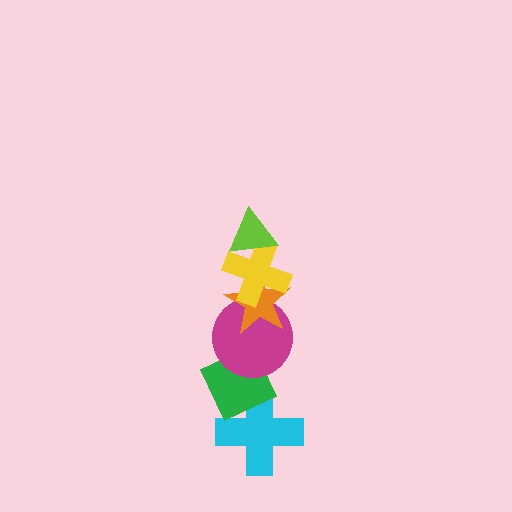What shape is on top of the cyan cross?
The green diamond is on top of the cyan cross.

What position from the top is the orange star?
The orange star is 3rd from the top.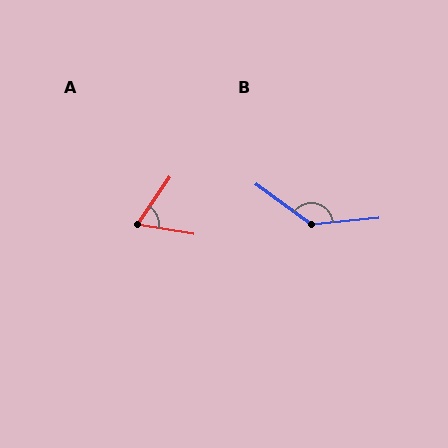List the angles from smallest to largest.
A (65°), B (139°).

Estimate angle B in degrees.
Approximately 139 degrees.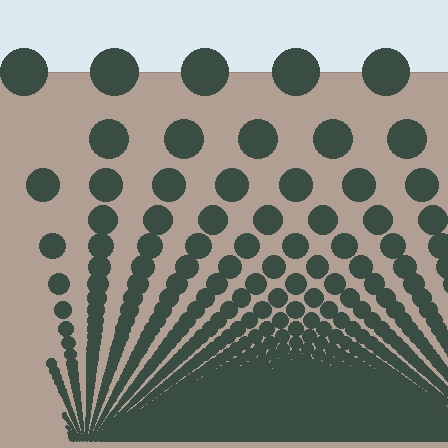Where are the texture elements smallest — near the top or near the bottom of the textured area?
Near the bottom.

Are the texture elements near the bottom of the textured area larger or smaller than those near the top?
Smaller. The gradient is inverted — elements near the bottom are smaller and denser.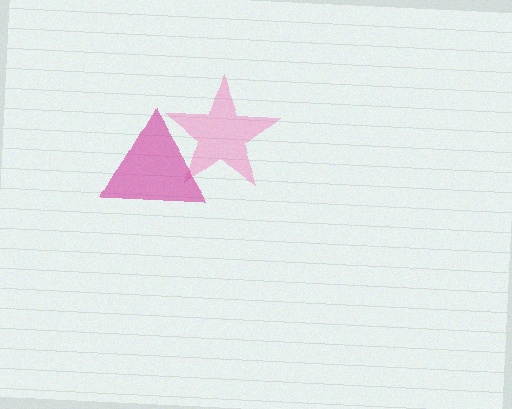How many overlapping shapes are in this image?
There are 2 overlapping shapes in the image.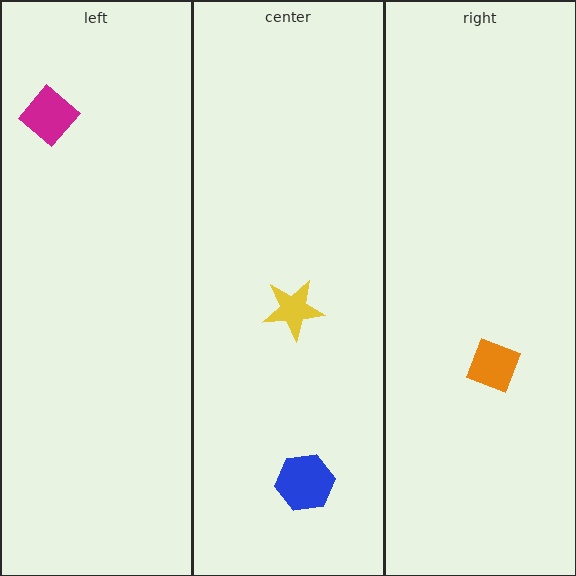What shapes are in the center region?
The yellow star, the blue hexagon.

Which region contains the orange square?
The right region.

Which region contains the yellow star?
The center region.